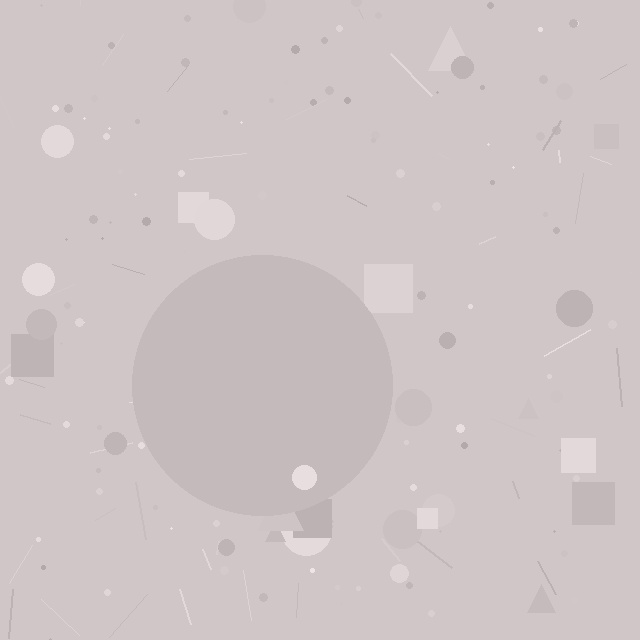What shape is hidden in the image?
A circle is hidden in the image.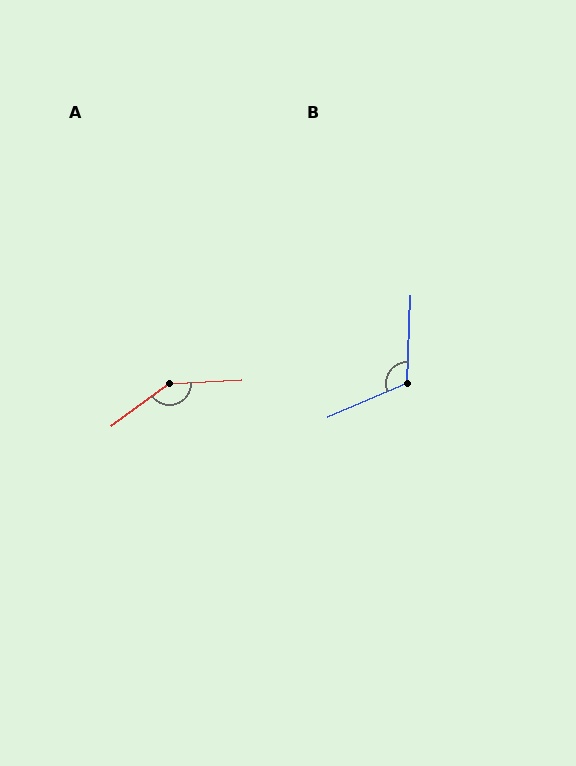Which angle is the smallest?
B, at approximately 116 degrees.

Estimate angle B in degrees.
Approximately 116 degrees.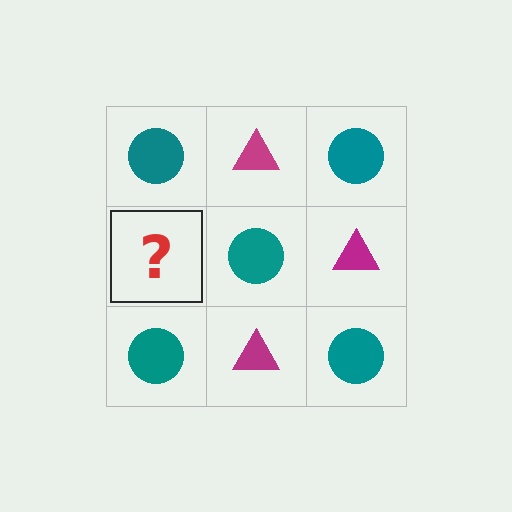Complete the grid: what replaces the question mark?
The question mark should be replaced with a magenta triangle.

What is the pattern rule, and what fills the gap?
The rule is that it alternates teal circle and magenta triangle in a checkerboard pattern. The gap should be filled with a magenta triangle.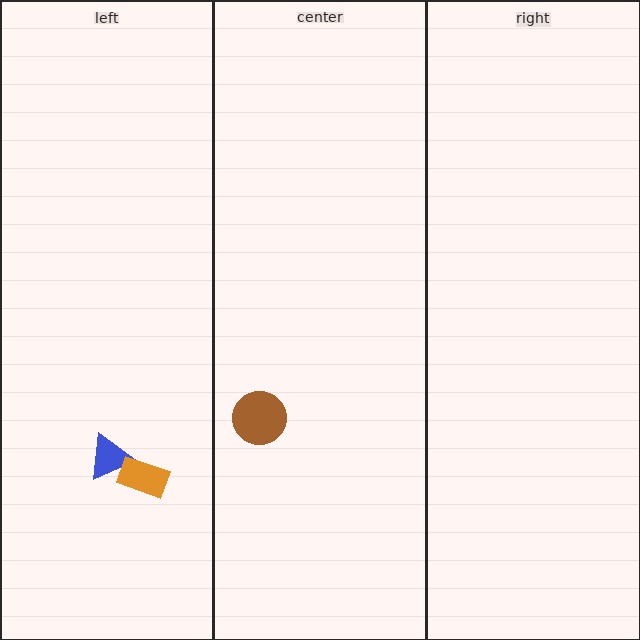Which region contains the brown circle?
The center region.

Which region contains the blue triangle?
The left region.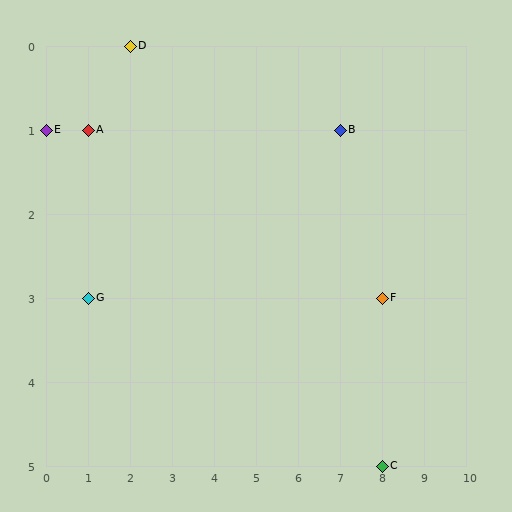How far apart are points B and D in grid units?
Points B and D are 5 columns and 1 row apart (about 5.1 grid units diagonally).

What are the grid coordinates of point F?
Point F is at grid coordinates (8, 3).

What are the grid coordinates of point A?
Point A is at grid coordinates (1, 1).